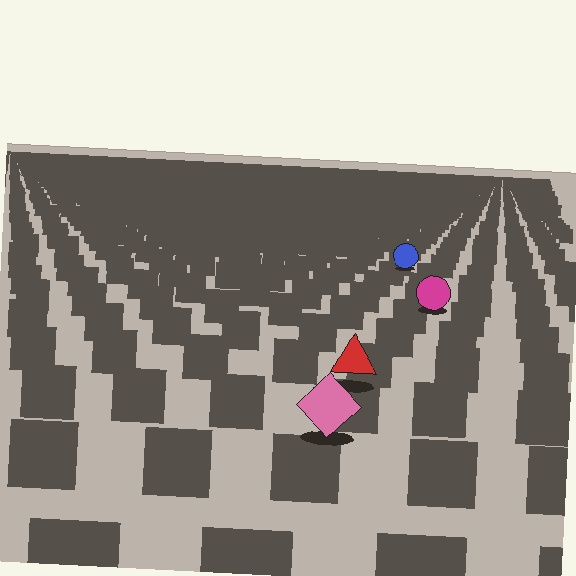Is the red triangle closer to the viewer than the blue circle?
Yes. The red triangle is closer — you can tell from the texture gradient: the ground texture is coarser near it.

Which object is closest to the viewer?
The pink diamond is closest. The texture marks near it are larger and more spread out.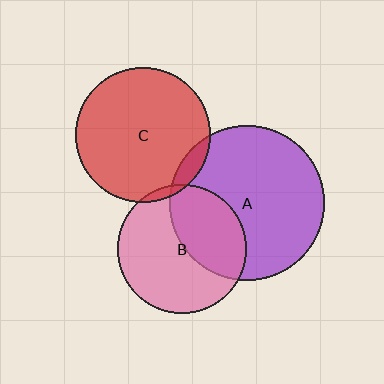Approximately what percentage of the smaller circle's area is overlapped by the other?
Approximately 5%.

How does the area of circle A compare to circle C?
Approximately 1.3 times.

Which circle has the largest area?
Circle A (purple).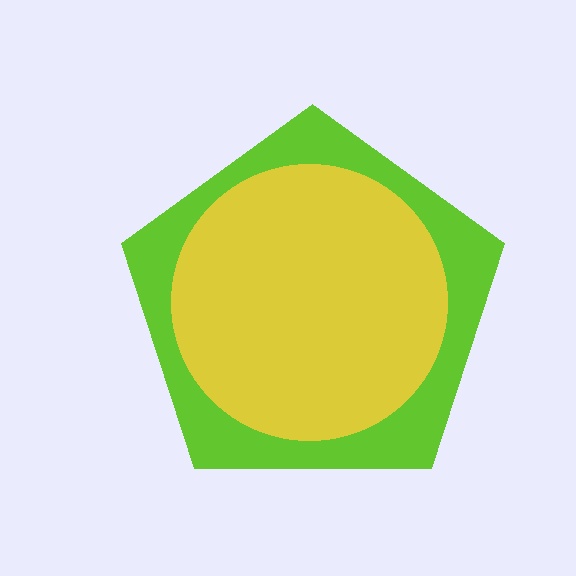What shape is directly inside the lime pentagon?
The yellow circle.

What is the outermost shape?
The lime pentagon.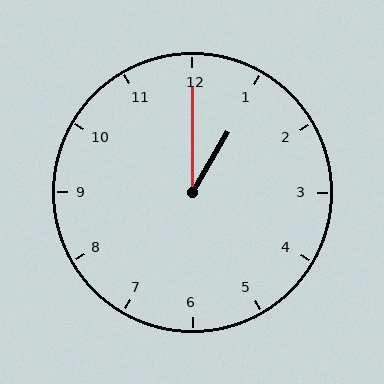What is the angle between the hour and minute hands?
Approximately 30 degrees.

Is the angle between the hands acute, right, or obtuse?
It is acute.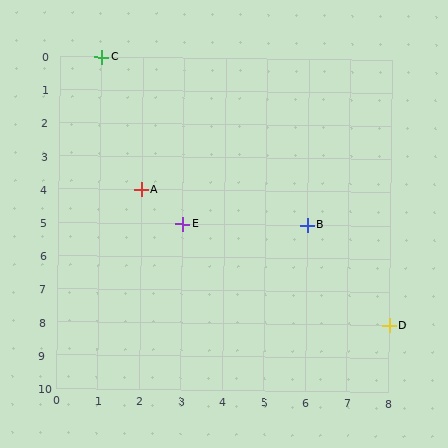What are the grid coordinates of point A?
Point A is at grid coordinates (2, 4).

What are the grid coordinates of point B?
Point B is at grid coordinates (6, 5).